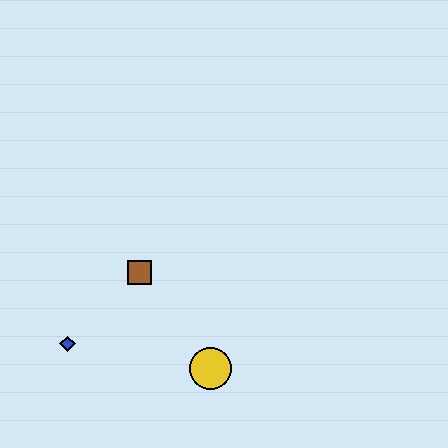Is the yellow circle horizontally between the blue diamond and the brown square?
No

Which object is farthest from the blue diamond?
The yellow circle is farthest from the blue diamond.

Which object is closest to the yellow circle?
The brown square is closest to the yellow circle.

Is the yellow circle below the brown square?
Yes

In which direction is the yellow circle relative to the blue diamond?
The yellow circle is to the right of the blue diamond.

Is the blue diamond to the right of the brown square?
No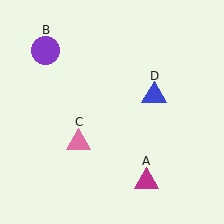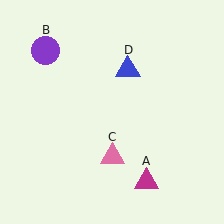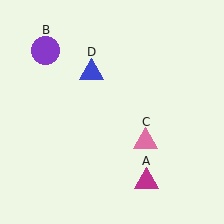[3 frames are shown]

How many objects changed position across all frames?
2 objects changed position: pink triangle (object C), blue triangle (object D).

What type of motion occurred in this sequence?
The pink triangle (object C), blue triangle (object D) rotated counterclockwise around the center of the scene.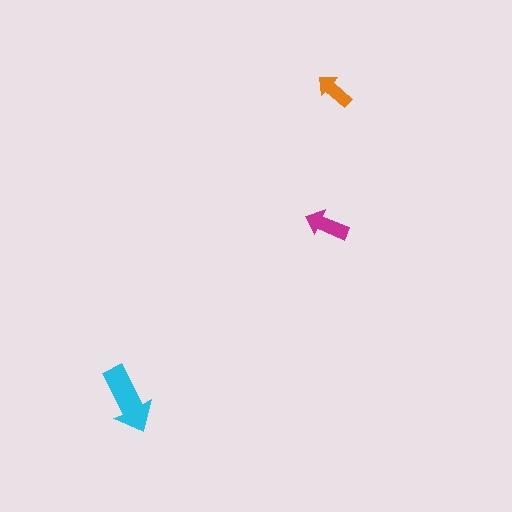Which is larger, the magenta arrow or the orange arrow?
The magenta one.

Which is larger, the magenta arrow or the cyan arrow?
The cyan one.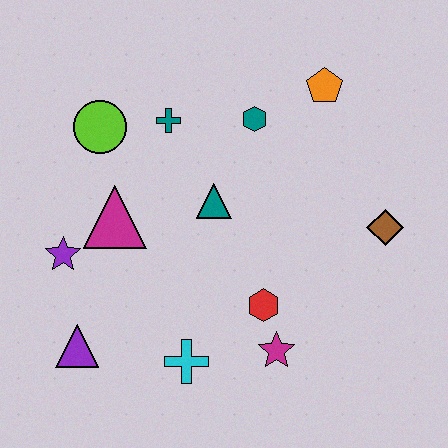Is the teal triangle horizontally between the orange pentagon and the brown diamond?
No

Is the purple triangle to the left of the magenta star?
Yes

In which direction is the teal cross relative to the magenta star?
The teal cross is above the magenta star.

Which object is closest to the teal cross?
The lime circle is closest to the teal cross.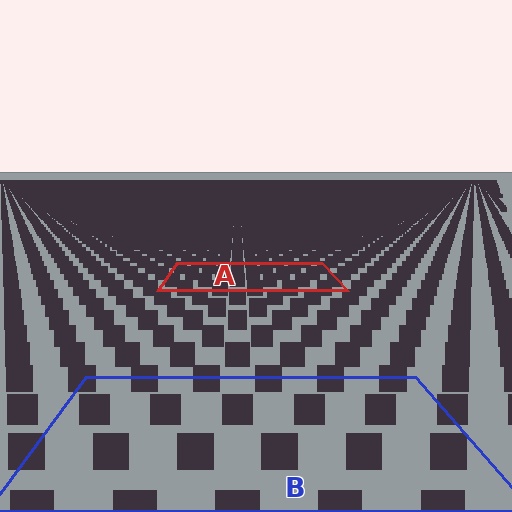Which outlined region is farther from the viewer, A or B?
Region A is farther from the viewer — the texture elements inside it appear smaller and more densely packed.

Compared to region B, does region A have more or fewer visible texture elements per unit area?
Region A has more texture elements per unit area — they are packed more densely because it is farther away.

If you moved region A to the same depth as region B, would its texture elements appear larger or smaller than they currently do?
They would appear larger. At a closer depth, the same texture elements are projected at a bigger on-screen size.